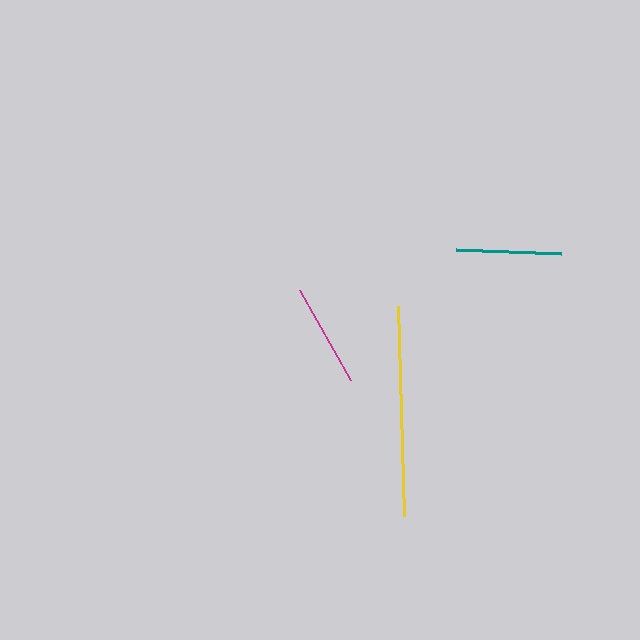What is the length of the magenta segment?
The magenta segment is approximately 103 pixels long.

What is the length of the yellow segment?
The yellow segment is approximately 210 pixels long.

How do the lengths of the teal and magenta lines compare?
The teal and magenta lines are approximately the same length.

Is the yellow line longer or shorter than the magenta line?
The yellow line is longer than the magenta line.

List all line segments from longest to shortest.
From longest to shortest: yellow, teal, magenta.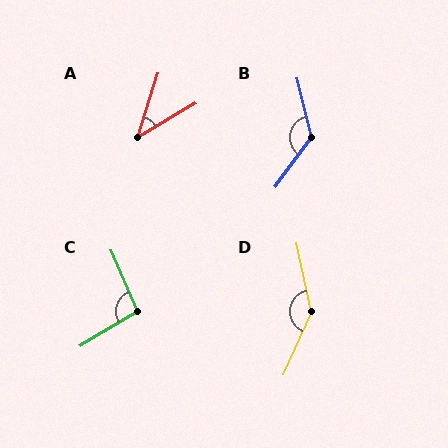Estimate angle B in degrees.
Approximately 130 degrees.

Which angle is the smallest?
A, at approximately 41 degrees.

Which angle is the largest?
D, at approximately 144 degrees.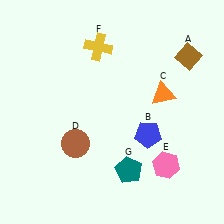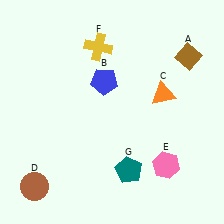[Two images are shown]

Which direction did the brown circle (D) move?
The brown circle (D) moved down.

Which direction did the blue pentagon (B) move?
The blue pentagon (B) moved up.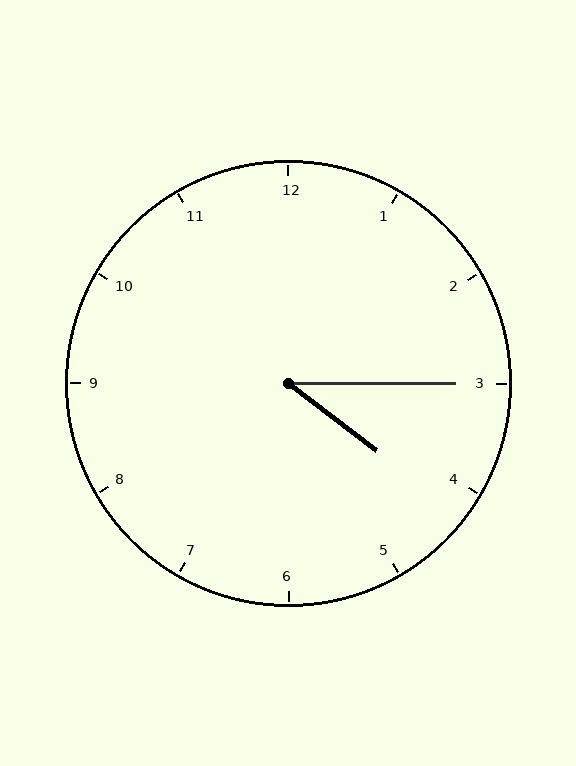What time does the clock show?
4:15.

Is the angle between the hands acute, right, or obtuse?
It is acute.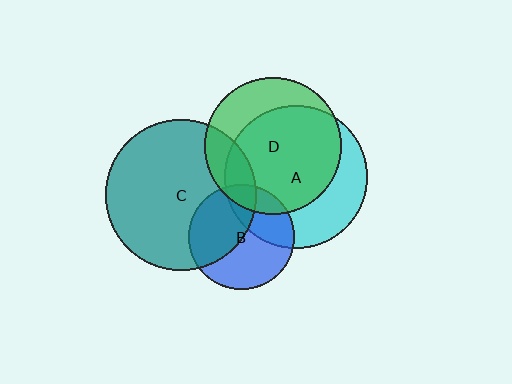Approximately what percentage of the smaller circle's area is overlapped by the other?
Approximately 10%.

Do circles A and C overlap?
Yes.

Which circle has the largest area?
Circle C (teal).